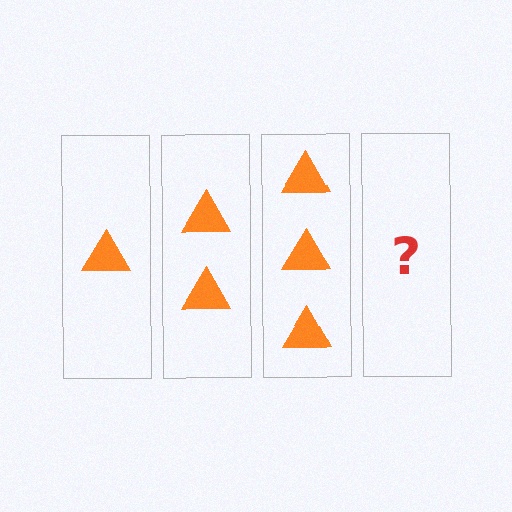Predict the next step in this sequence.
The next step is 4 triangles.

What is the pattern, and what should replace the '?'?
The pattern is that each step adds one more triangle. The '?' should be 4 triangles.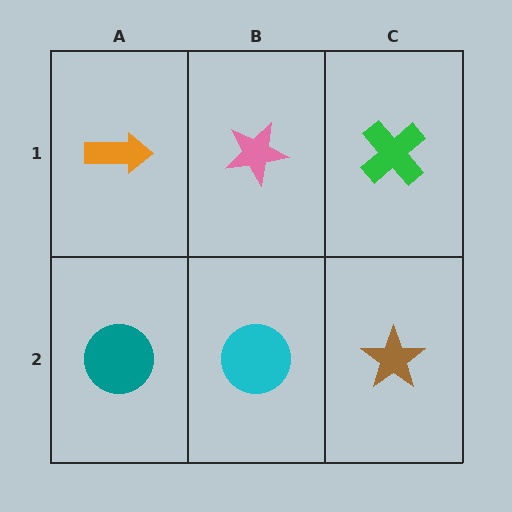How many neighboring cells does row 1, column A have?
2.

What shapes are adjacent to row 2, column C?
A green cross (row 1, column C), a cyan circle (row 2, column B).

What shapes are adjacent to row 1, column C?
A brown star (row 2, column C), a pink star (row 1, column B).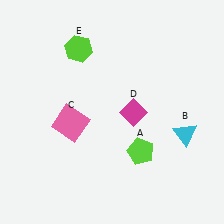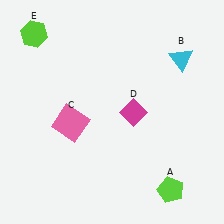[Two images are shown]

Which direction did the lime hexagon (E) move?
The lime hexagon (E) moved left.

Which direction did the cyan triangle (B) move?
The cyan triangle (B) moved up.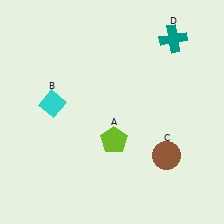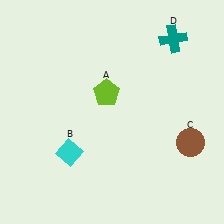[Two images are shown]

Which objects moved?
The objects that moved are: the lime pentagon (A), the cyan diamond (B), the brown circle (C).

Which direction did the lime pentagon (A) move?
The lime pentagon (A) moved up.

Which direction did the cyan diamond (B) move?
The cyan diamond (B) moved down.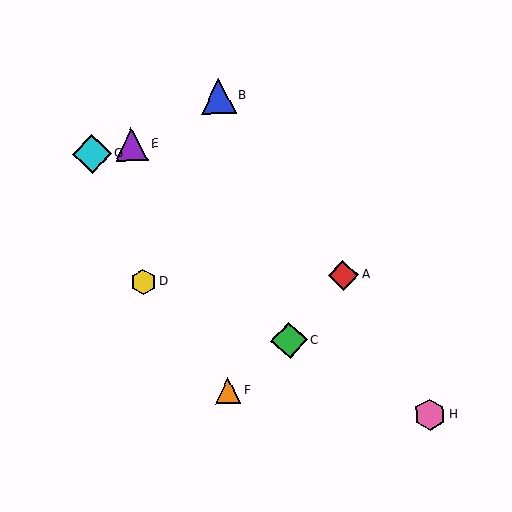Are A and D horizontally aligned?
Yes, both are at y≈275.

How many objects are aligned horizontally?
2 objects (A, D) are aligned horizontally.